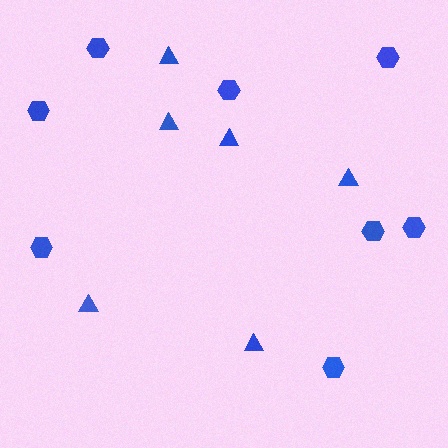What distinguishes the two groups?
There are 2 groups: one group of triangles (6) and one group of hexagons (8).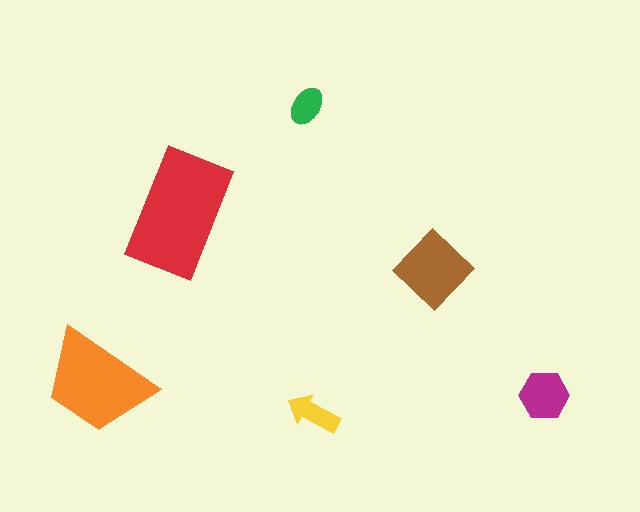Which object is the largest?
The red rectangle.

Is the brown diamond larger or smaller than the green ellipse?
Larger.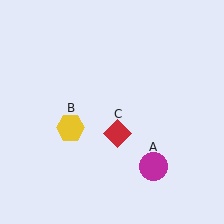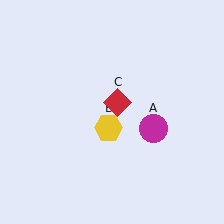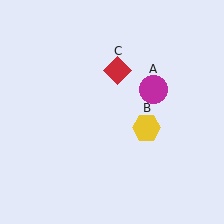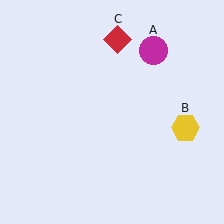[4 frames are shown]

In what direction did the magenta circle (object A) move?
The magenta circle (object A) moved up.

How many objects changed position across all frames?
3 objects changed position: magenta circle (object A), yellow hexagon (object B), red diamond (object C).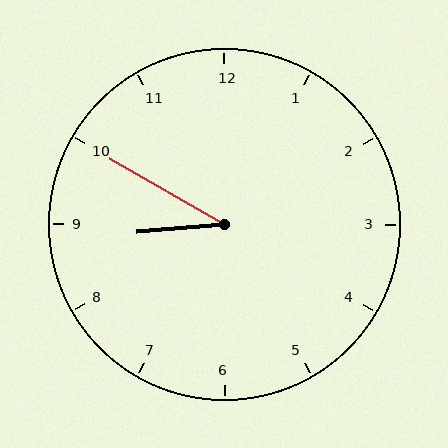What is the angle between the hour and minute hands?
Approximately 35 degrees.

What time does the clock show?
8:50.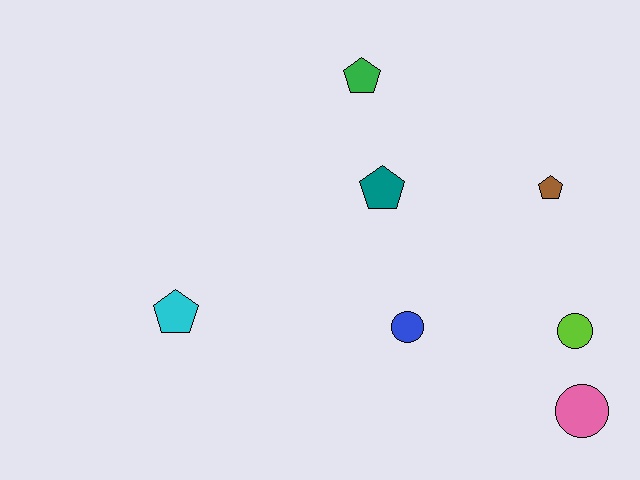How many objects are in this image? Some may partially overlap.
There are 7 objects.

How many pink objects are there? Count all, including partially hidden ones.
There is 1 pink object.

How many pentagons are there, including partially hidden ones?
There are 4 pentagons.